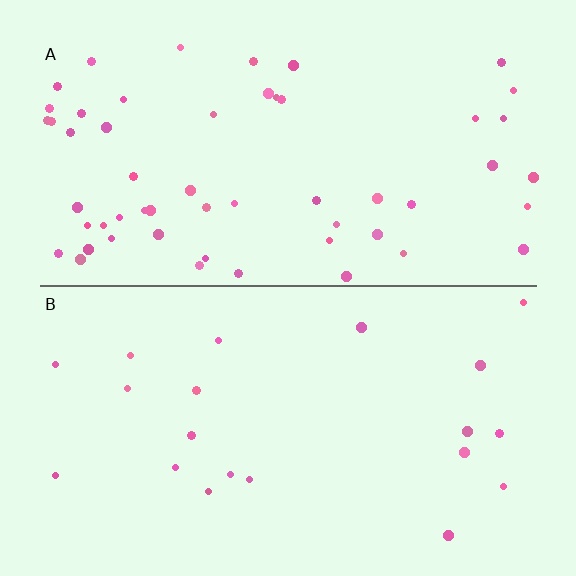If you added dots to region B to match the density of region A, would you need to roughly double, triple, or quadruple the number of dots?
Approximately triple.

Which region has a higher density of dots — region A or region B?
A (the top).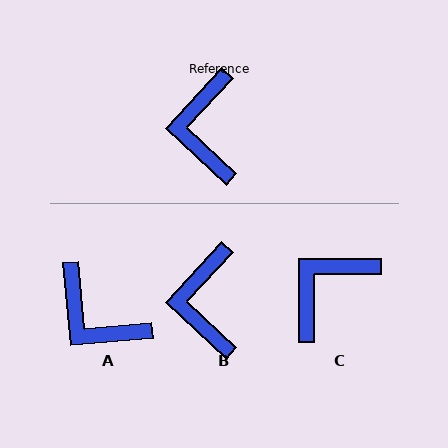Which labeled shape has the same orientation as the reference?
B.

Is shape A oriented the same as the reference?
No, it is off by about 48 degrees.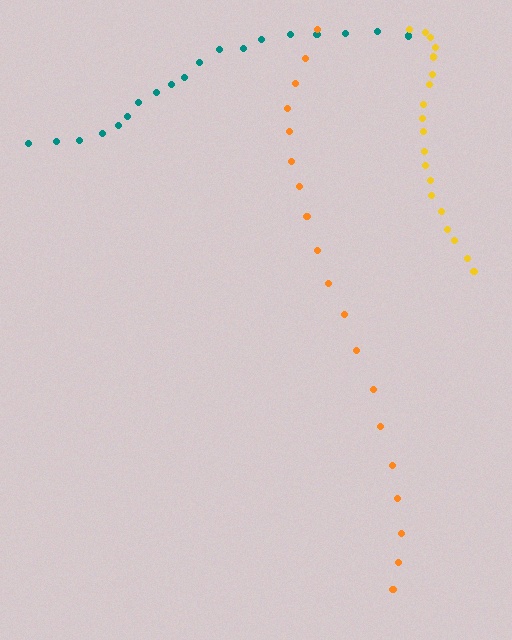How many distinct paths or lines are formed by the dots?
There are 3 distinct paths.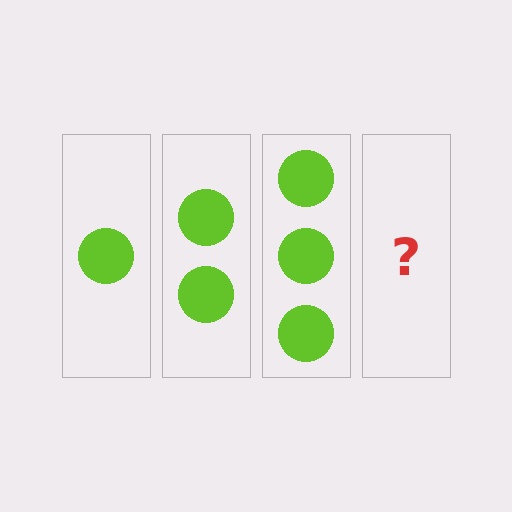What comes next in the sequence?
The next element should be 4 circles.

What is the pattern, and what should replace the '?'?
The pattern is that each step adds one more circle. The '?' should be 4 circles.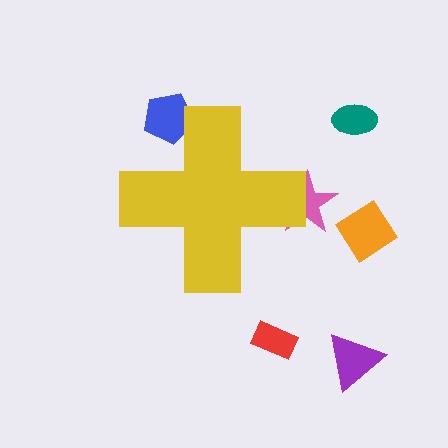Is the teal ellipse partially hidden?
No, the teal ellipse is fully visible.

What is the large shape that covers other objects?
A yellow cross.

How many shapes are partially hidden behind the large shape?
2 shapes are partially hidden.